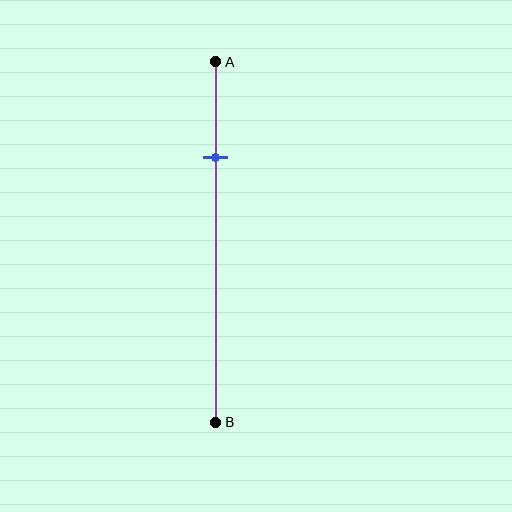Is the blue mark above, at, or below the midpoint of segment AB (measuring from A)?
The blue mark is above the midpoint of segment AB.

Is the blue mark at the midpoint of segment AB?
No, the mark is at about 25% from A, not at the 50% midpoint.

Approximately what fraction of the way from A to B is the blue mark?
The blue mark is approximately 25% of the way from A to B.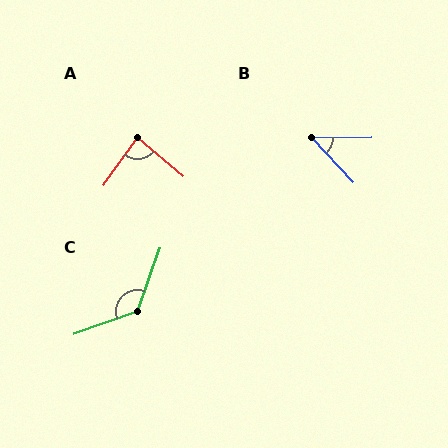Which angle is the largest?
C, at approximately 129 degrees.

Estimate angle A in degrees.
Approximately 85 degrees.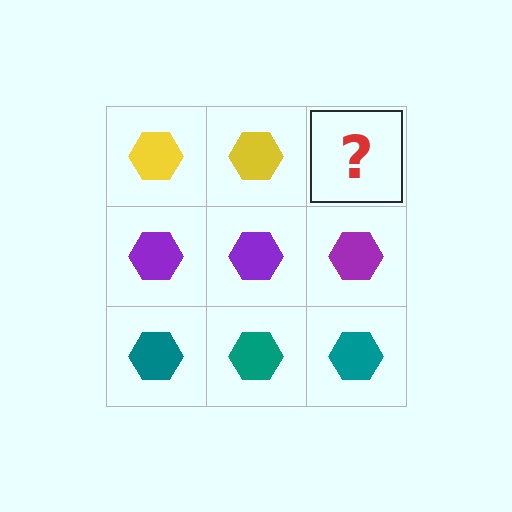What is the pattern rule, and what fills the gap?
The rule is that each row has a consistent color. The gap should be filled with a yellow hexagon.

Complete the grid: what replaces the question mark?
The question mark should be replaced with a yellow hexagon.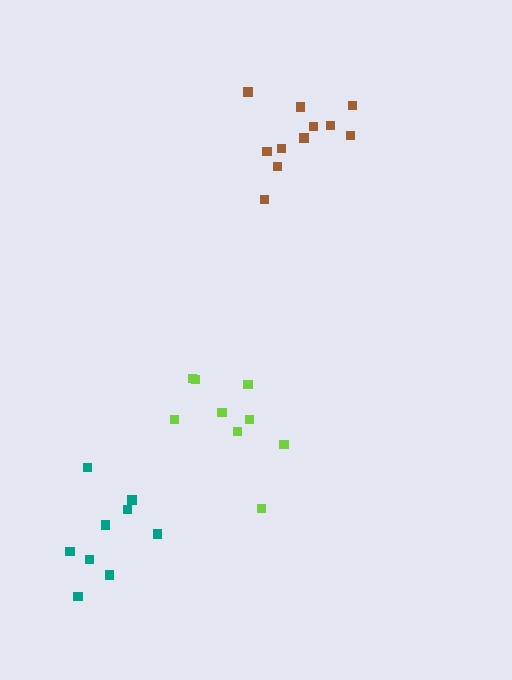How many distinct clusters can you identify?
There are 3 distinct clusters.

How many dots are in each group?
Group 1: 9 dots, Group 2: 11 dots, Group 3: 9 dots (29 total).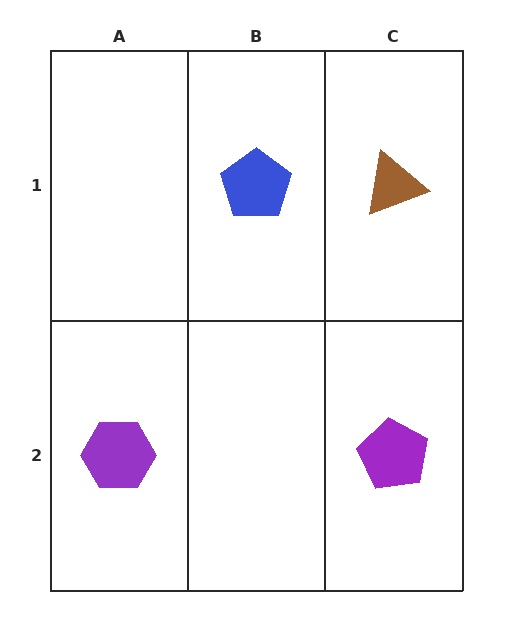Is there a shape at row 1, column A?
No, that cell is empty.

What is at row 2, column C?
A purple pentagon.